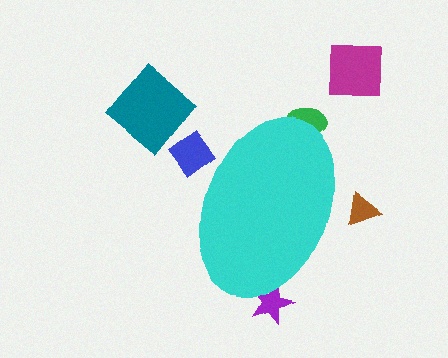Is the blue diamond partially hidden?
Yes, the blue diamond is partially hidden behind the cyan ellipse.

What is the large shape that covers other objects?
A cyan ellipse.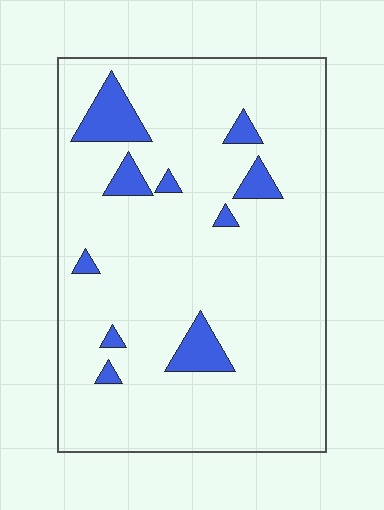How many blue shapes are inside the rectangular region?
10.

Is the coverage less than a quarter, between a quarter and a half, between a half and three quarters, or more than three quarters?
Less than a quarter.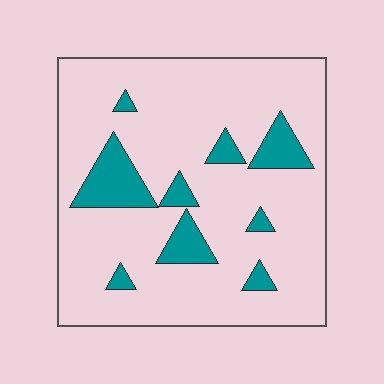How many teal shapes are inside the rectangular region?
9.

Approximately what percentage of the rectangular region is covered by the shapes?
Approximately 15%.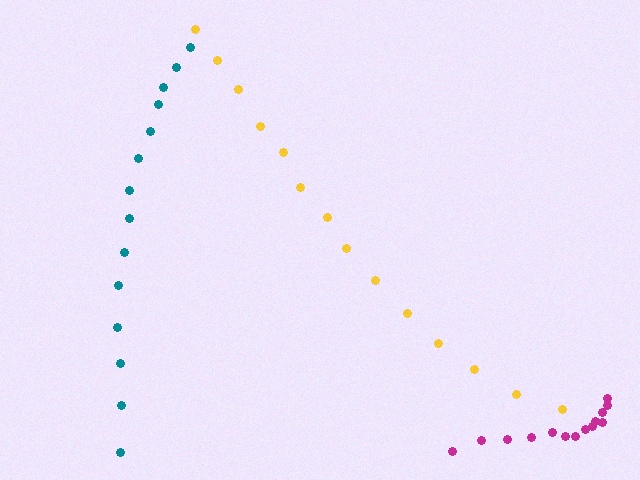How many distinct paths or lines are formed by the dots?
There are 3 distinct paths.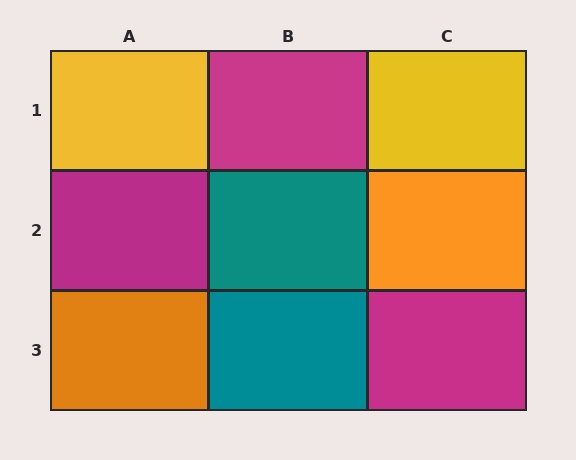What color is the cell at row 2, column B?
Teal.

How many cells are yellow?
2 cells are yellow.